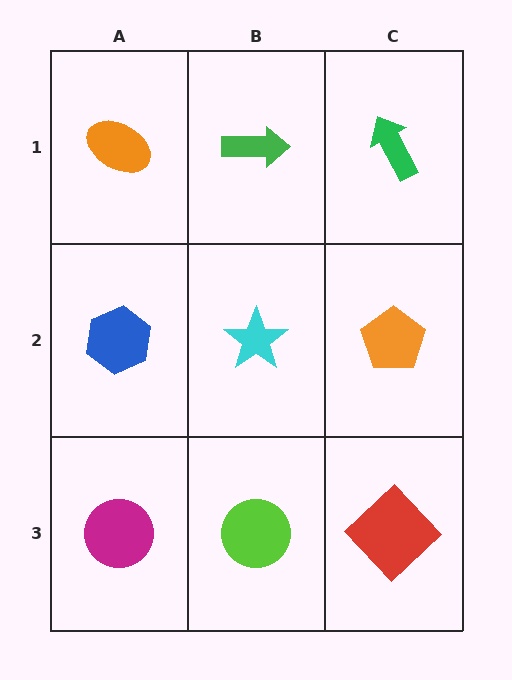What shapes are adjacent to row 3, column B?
A cyan star (row 2, column B), a magenta circle (row 3, column A), a red diamond (row 3, column C).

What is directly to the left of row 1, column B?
An orange ellipse.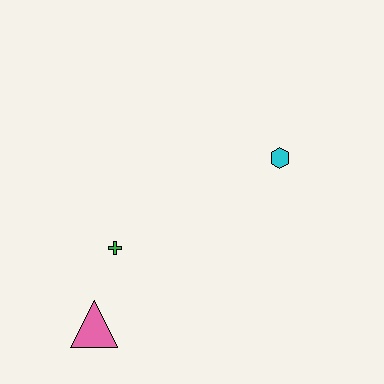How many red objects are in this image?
There are no red objects.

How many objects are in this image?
There are 3 objects.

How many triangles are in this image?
There is 1 triangle.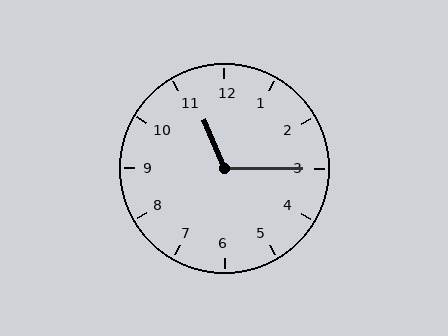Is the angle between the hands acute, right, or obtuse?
It is obtuse.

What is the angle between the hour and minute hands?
Approximately 112 degrees.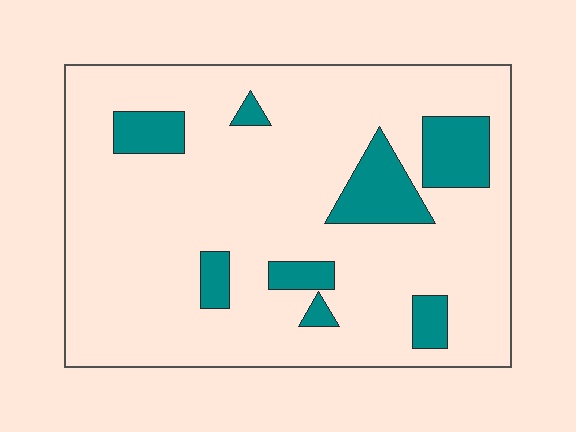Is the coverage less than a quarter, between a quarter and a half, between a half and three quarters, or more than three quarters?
Less than a quarter.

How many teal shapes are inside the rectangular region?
8.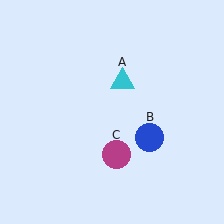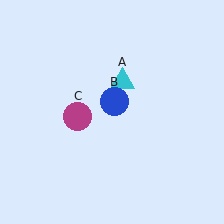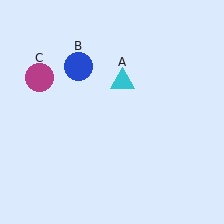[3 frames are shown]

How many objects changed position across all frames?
2 objects changed position: blue circle (object B), magenta circle (object C).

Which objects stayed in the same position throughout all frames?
Cyan triangle (object A) remained stationary.